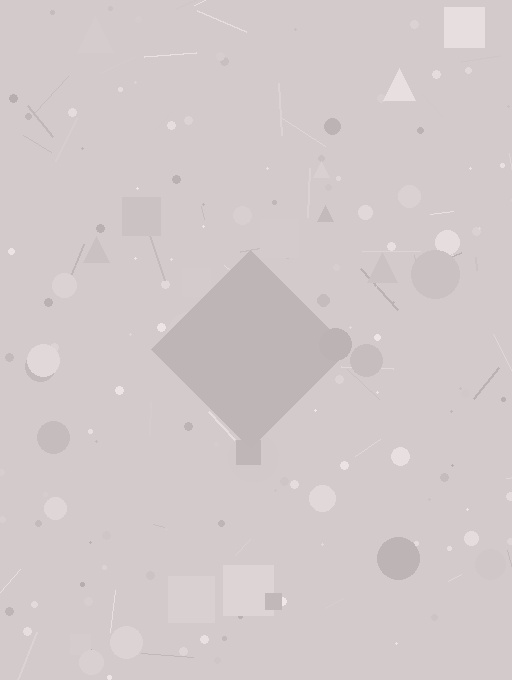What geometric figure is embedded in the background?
A diamond is embedded in the background.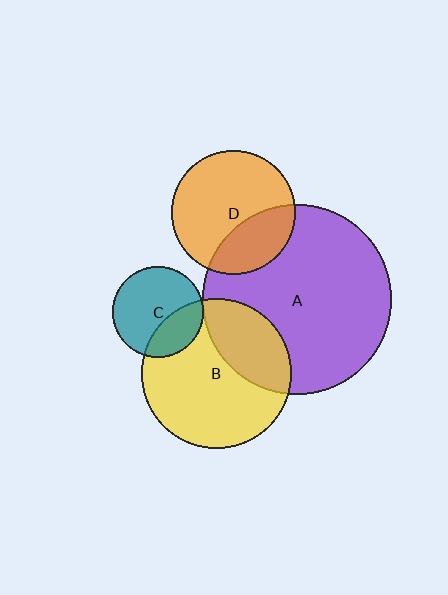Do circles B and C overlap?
Yes.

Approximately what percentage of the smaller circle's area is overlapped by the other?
Approximately 30%.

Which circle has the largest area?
Circle A (purple).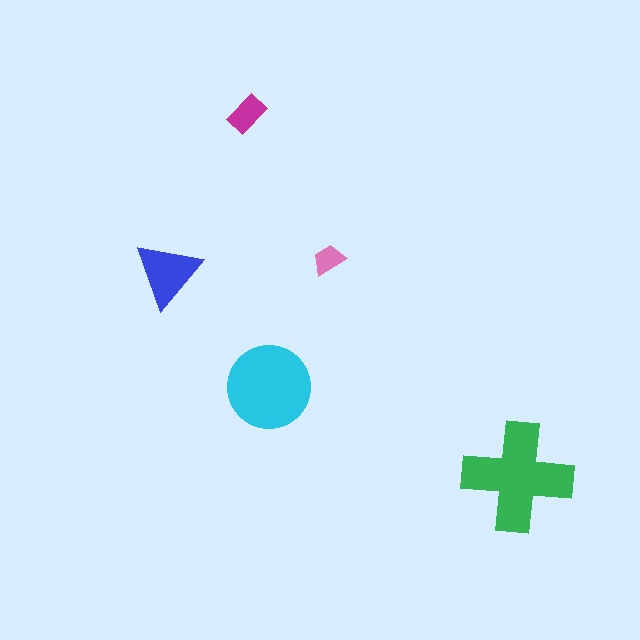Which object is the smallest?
The pink trapezoid.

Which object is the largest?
The green cross.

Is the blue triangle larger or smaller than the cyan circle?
Smaller.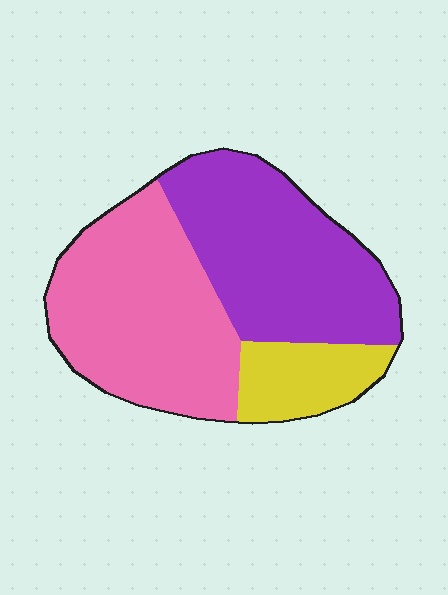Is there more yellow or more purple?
Purple.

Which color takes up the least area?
Yellow, at roughly 15%.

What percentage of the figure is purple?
Purple covers 42% of the figure.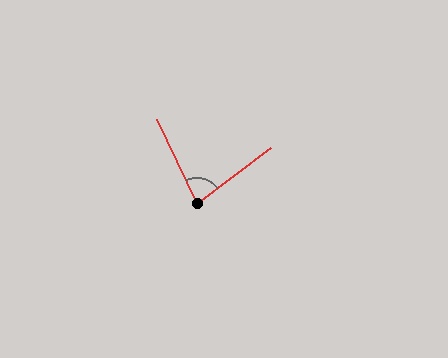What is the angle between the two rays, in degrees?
Approximately 77 degrees.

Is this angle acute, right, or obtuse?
It is acute.